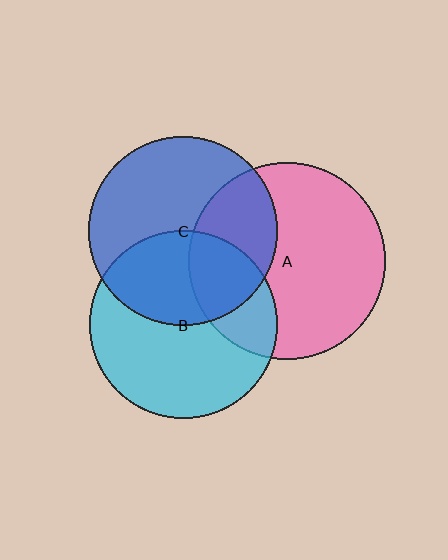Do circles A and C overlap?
Yes.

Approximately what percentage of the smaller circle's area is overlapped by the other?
Approximately 35%.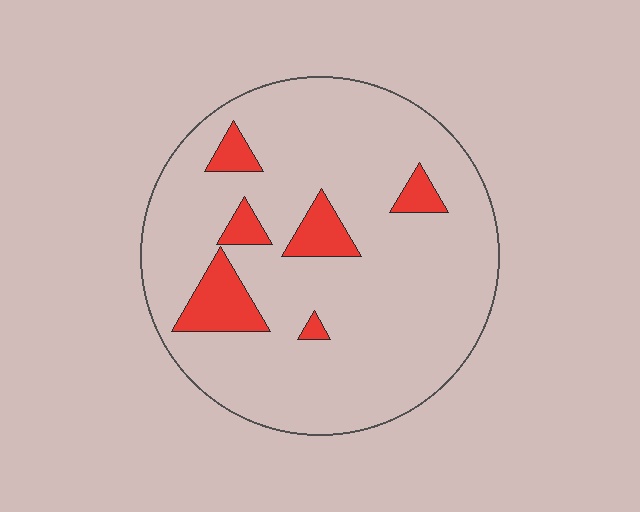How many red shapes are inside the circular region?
6.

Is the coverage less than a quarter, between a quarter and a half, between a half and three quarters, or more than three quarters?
Less than a quarter.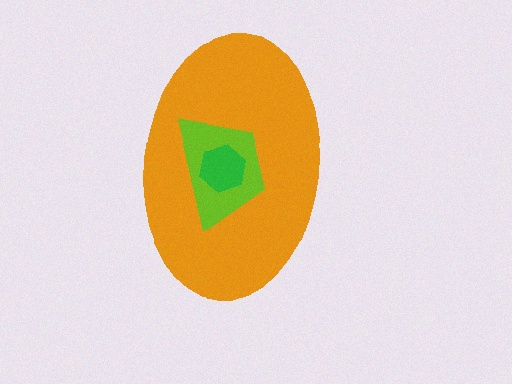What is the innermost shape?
The green hexagon.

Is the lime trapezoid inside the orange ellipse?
Yes.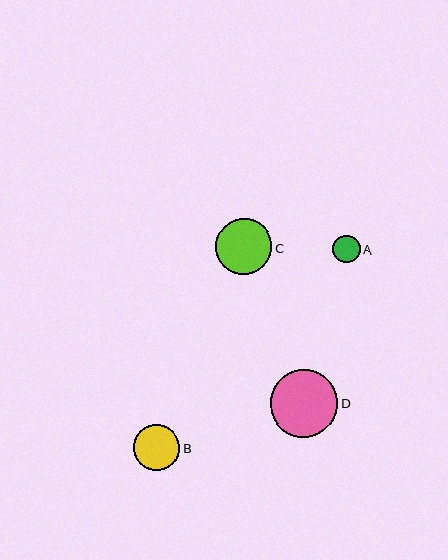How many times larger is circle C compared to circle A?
Circle C is approximately 2.0 times the size of circle A.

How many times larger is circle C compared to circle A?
Circle C is approximately 2.0 times the size of circle A.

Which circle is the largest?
Circle D is the largest with a size of approximately 67 pixels.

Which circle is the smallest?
Circle A is the smallest with a size of approximately 27 pixels.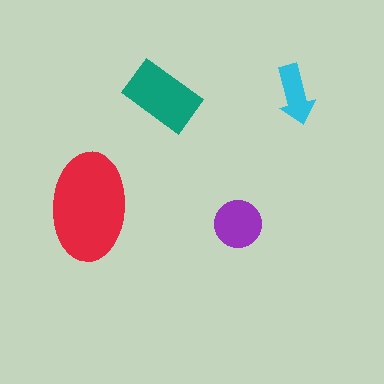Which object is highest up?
The cyan arrow is topmost.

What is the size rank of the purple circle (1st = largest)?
3rd.